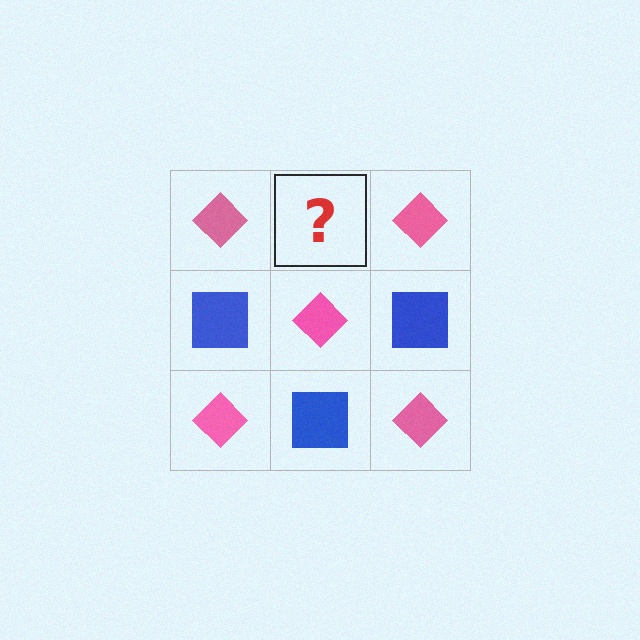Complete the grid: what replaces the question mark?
The question mark should be replaced with a blue square.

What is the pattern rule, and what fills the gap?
The rule is that it alternates pink diamond and blue square in a checkerboard pattern. The gap should be filled with a blue square.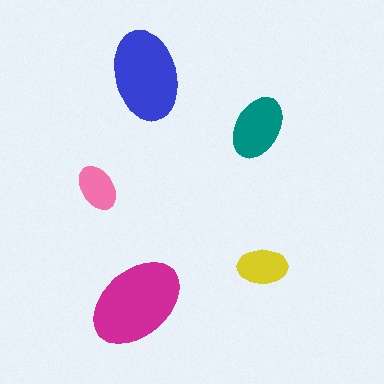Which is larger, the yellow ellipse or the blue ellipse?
The blue one.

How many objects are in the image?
There are 5 objects in the image.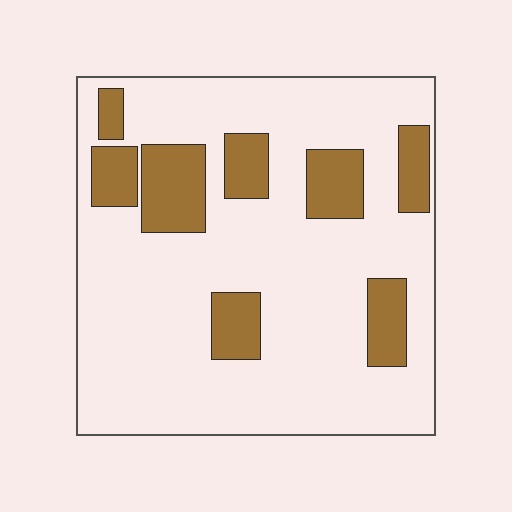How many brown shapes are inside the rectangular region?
8.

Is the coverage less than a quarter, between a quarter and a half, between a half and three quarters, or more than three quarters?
Less than a quarter.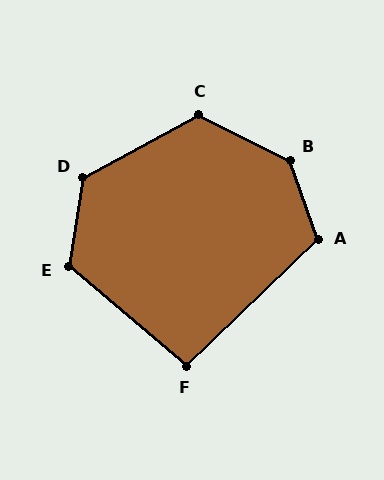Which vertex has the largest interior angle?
B, at approximately 137 degrees.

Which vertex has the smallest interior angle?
F, at approximately 96 degrees.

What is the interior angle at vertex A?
Approximately 114 degrees (obtuse).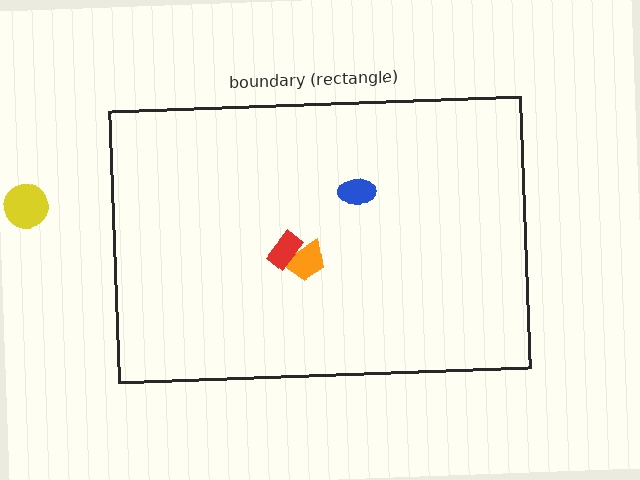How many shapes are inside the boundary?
3 inside, 1 outside.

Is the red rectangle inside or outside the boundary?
Inside.